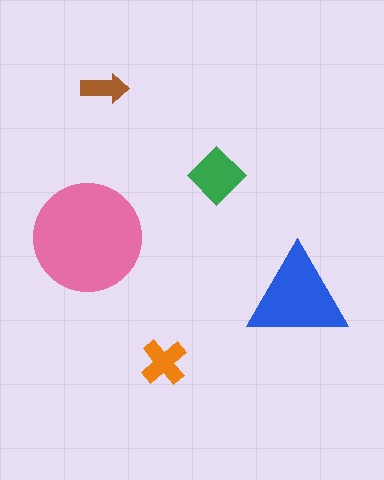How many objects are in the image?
There are 5 objects in the image.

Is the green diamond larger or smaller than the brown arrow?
Larger.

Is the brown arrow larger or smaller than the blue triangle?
Smaller.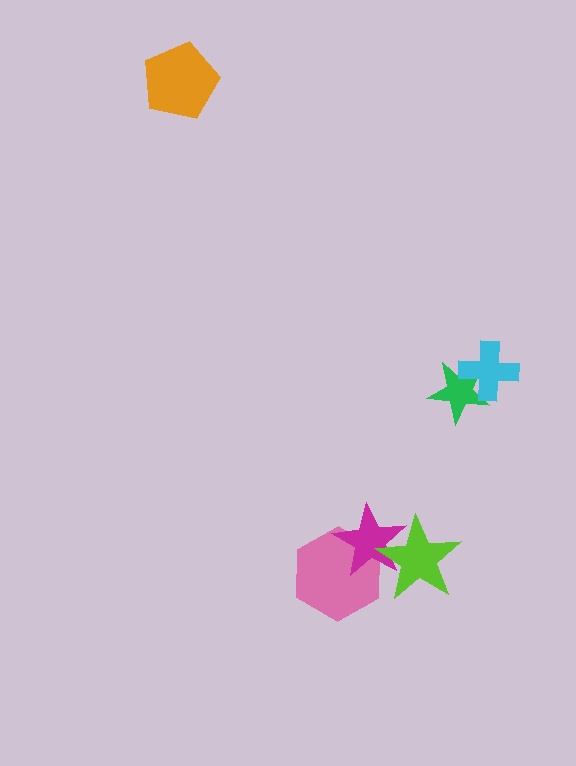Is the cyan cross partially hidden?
No, no other shape covers it.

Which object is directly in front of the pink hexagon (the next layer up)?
The magenta star is directly in front of the pink hexagon.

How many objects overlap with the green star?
1 object overlaps with the green star.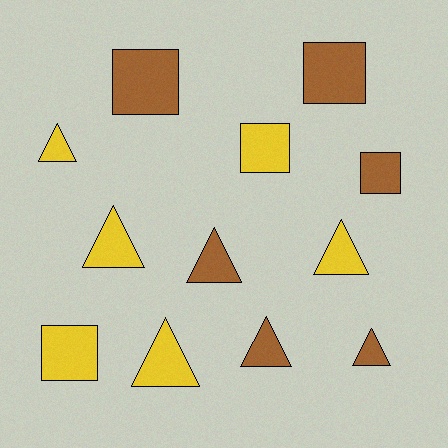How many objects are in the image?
There are 12 objects.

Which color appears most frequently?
Yellow, with 6 objects.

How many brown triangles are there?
There are 3 brown triangles.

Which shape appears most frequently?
Triangle, with 7 objects.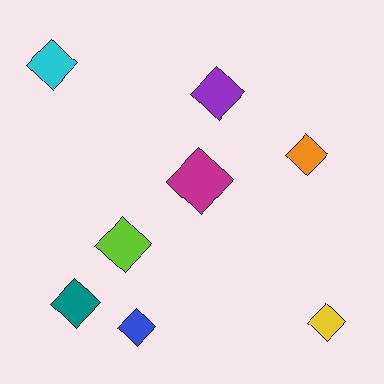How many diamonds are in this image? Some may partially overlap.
There are 8 diamonds.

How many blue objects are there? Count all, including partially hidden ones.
There is 1 blue object.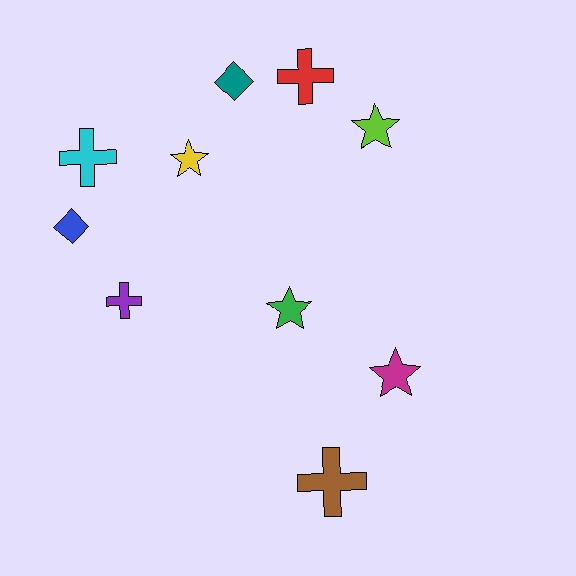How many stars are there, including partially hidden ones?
There are 4 stars.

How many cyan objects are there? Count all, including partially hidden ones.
There is 1 cyan object.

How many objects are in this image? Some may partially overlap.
There are 10 objects.